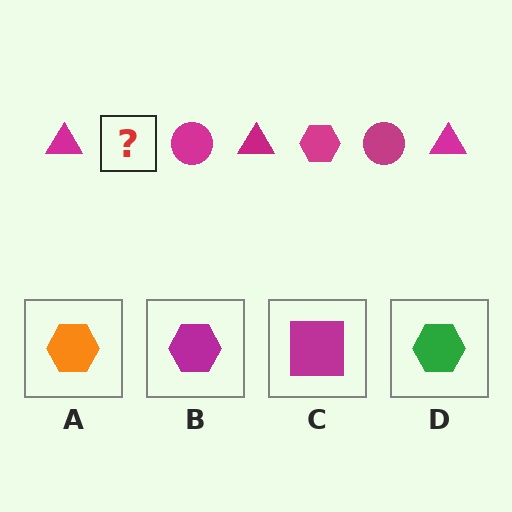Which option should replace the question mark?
Option B.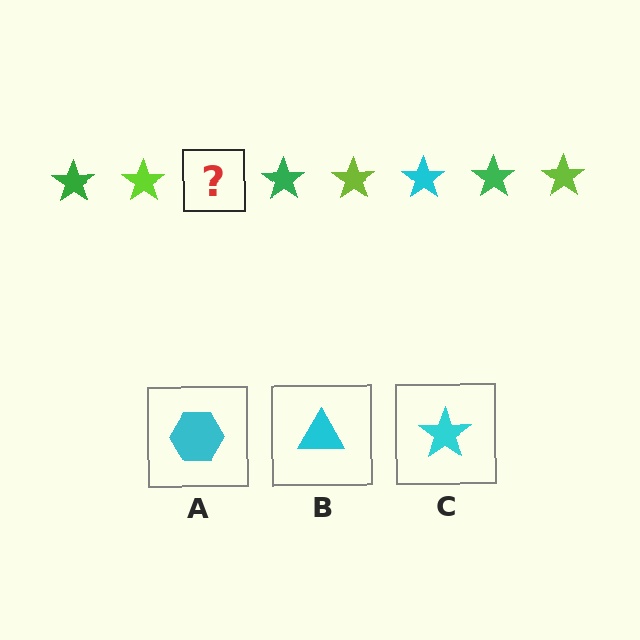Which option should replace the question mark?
Option C.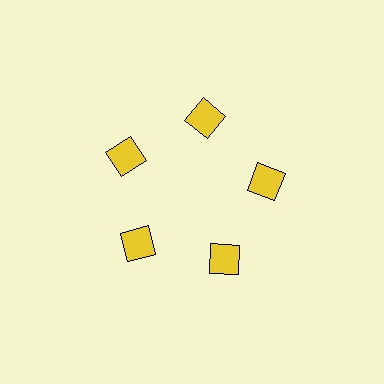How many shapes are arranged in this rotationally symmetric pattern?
There are 5 shapes, arranged in 5 groups of 1.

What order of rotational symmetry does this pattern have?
This pattern has 5-fold rotational symmetry.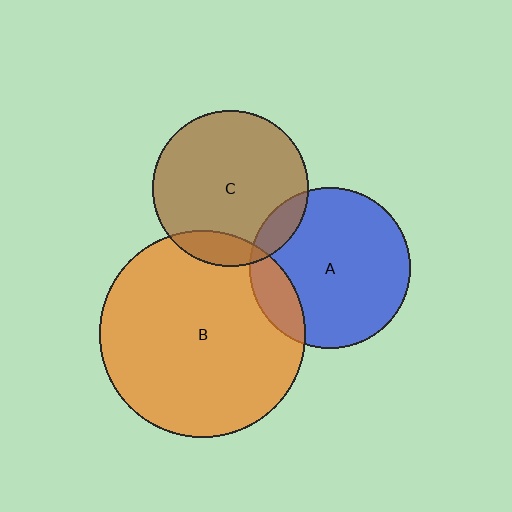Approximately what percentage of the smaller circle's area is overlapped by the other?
Approximately 10%.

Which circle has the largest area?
Circle B (orange).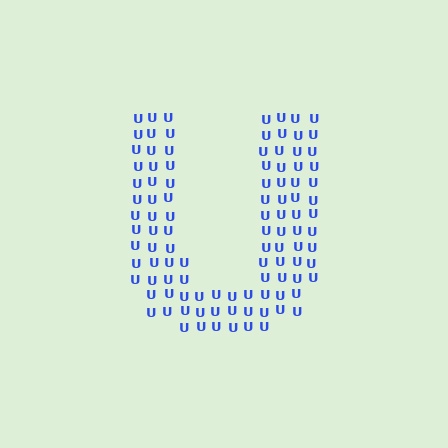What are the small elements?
The small elements are letter U's.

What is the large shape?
The large shape is the letter U.